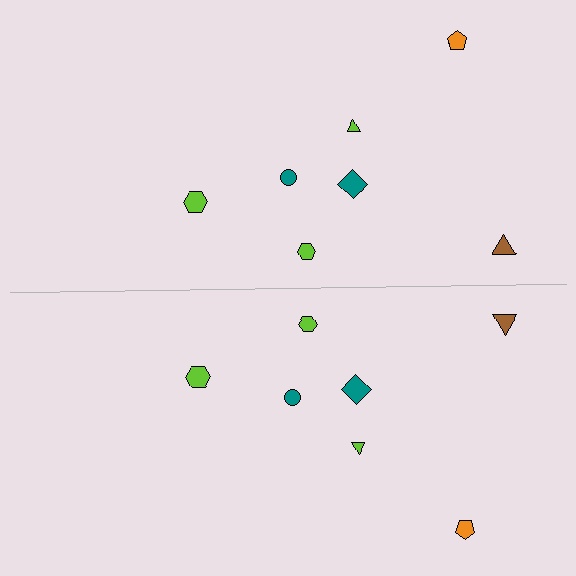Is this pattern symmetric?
Yes, this pattern has bilateral (reflection) symmetry.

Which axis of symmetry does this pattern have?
The pattern has a horizontal axis of symmetry running through the center of the image.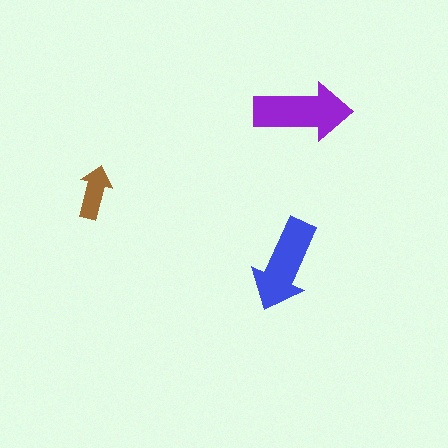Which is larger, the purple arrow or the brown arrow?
The purple one.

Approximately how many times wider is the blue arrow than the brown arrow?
About 1.5 times wider.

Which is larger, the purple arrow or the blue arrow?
The purple one.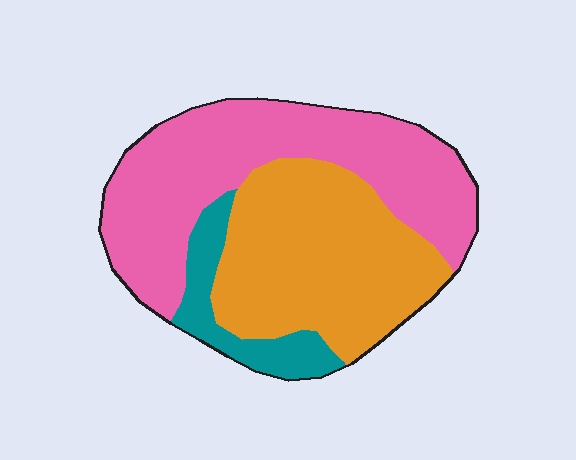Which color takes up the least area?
Teal, at roughly 10%.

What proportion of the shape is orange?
Orange takes up between a third and a half of the shape.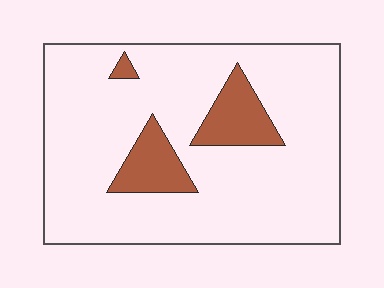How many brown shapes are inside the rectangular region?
3.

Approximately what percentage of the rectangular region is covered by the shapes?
Approximately 15%.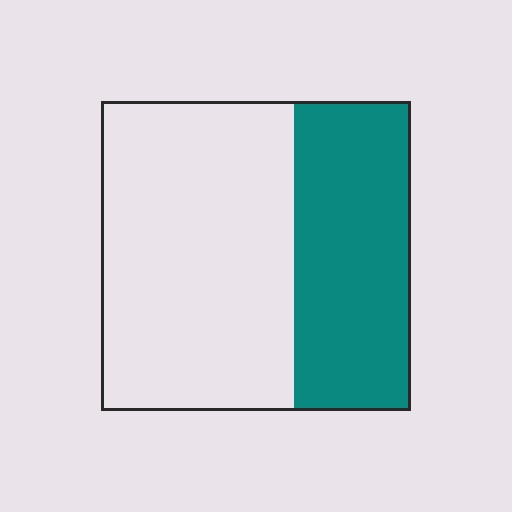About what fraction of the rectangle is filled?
About three eighths (3/8).